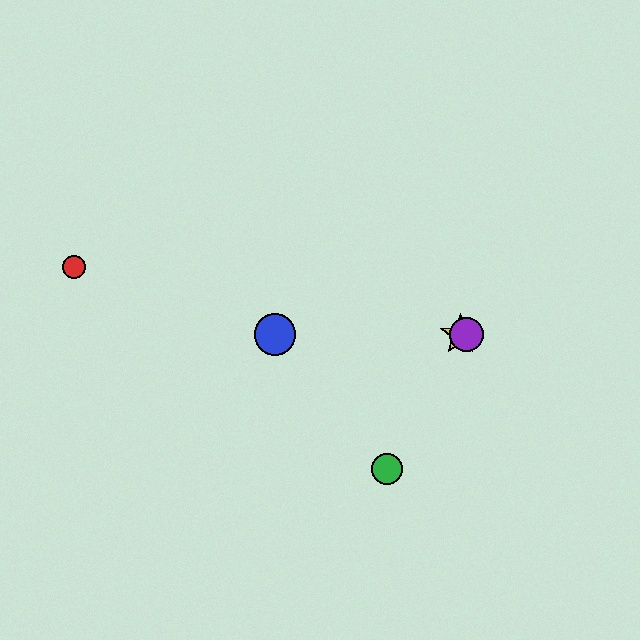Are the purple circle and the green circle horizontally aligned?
No, the purple circle is at y≈335 and the green circle is at y≈469.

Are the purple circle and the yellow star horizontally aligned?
Yes, both are at y≈335.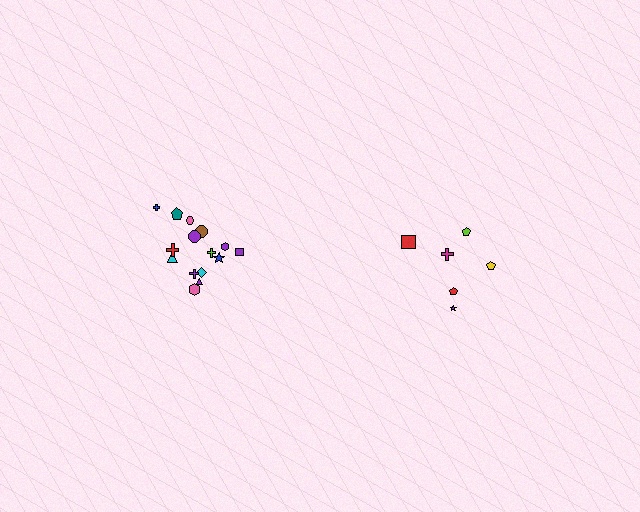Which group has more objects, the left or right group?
The left group.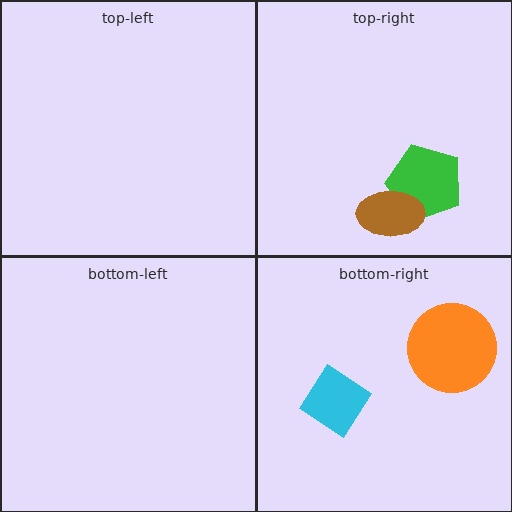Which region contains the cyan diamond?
The bottom-right region.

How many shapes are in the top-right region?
2.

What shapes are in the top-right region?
The green pentagon, the brown ellipse.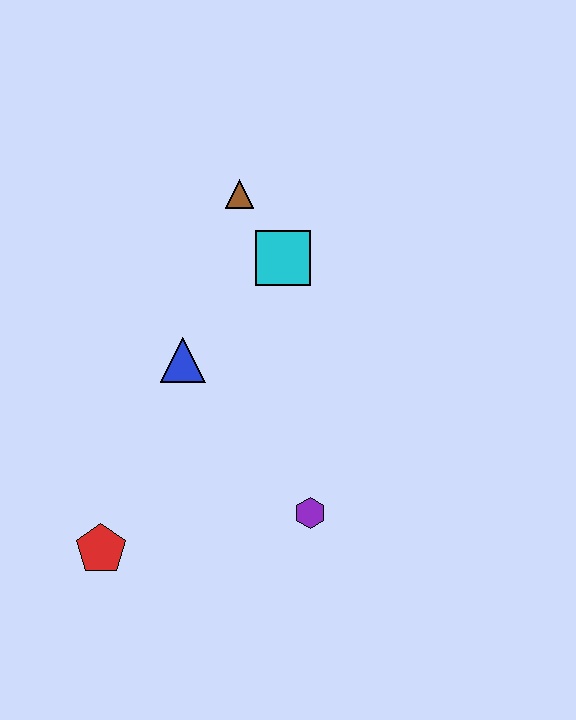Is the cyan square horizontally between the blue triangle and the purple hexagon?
Yes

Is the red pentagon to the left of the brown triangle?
Yes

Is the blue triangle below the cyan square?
Yes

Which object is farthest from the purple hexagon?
The brown triangle is farthest from the purple hexagon.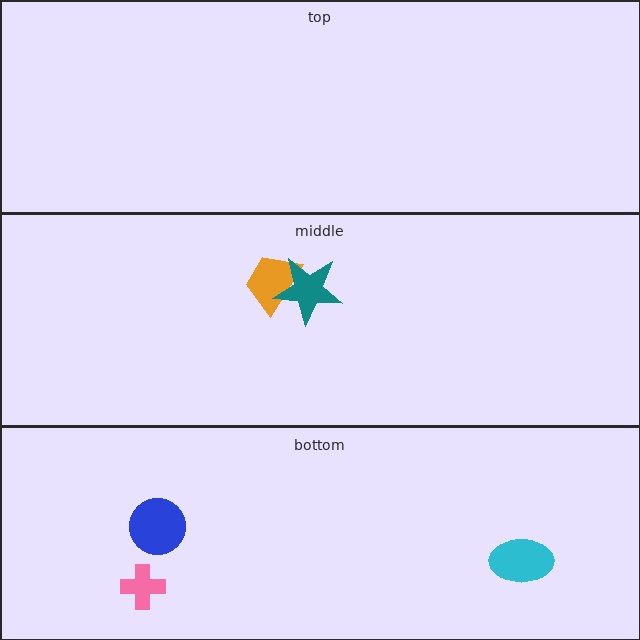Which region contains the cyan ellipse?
The bottom region.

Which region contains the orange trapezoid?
The middle region.